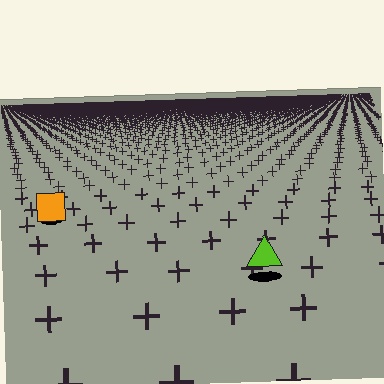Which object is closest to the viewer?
The lime triangle is closest. The texture marks near it are larger and more spread out.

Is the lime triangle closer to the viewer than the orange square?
Yes. The lime triangle is closer — you can tell from the texture gradient: the ground texture is coarser near it.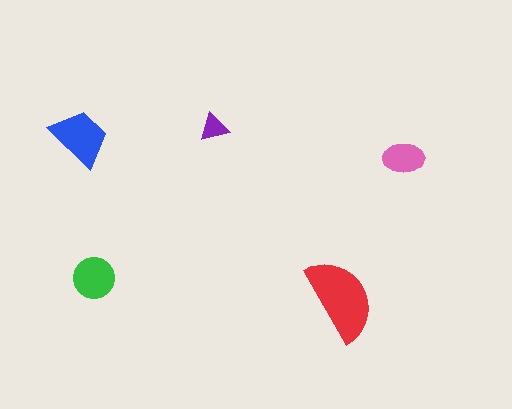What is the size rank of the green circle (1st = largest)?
3rd.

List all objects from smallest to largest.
The purple triangle, the pink ellipse, the green circle, the blue trapezoid, the red semicircle.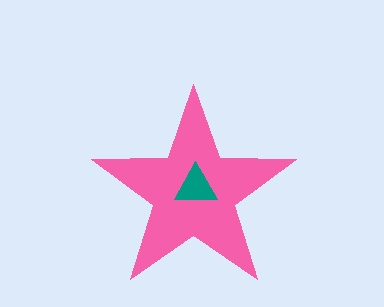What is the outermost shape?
The pink star.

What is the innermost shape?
The teal triangle.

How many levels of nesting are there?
2.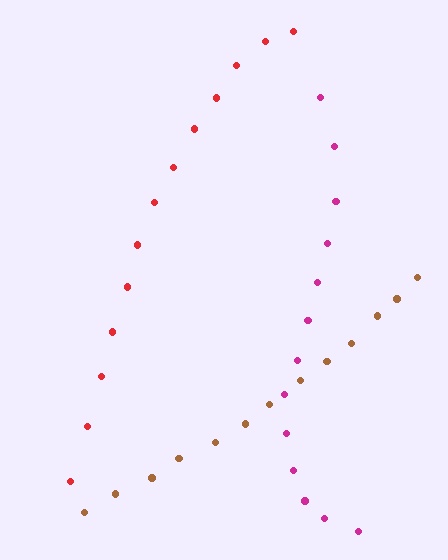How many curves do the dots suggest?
There are 3 distinct paths.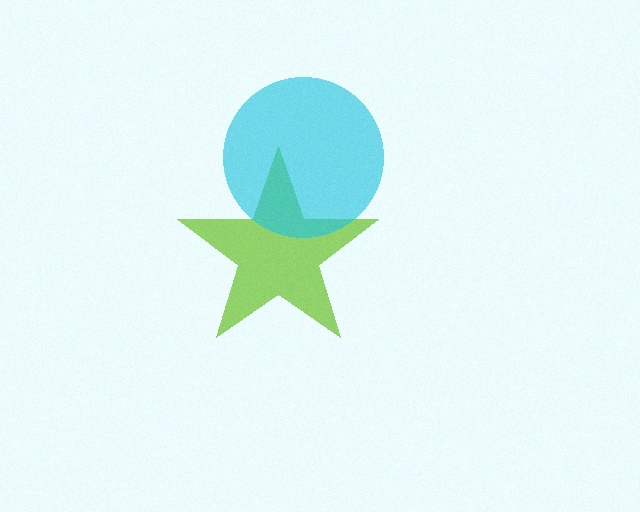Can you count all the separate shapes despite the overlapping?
Yes, there are 2 separate shapes.